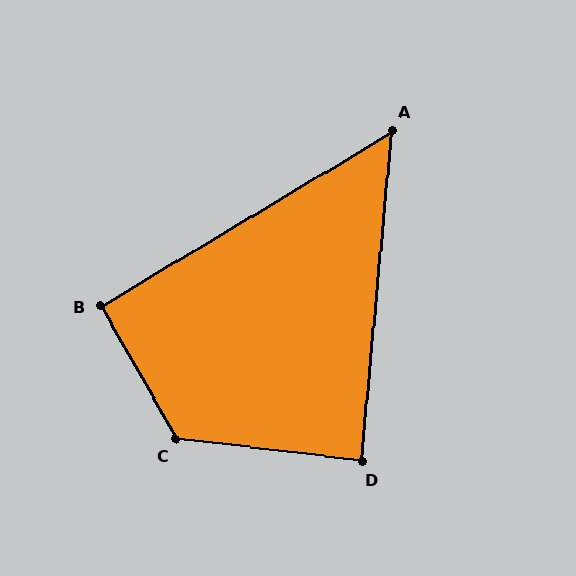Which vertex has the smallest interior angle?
A, at approximately 54 degrees.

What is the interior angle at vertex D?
Approximately 89 degrees (approximately right).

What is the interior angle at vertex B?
Approximately 91 degrees (approximately right).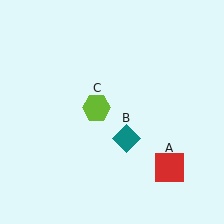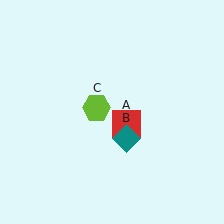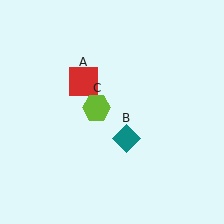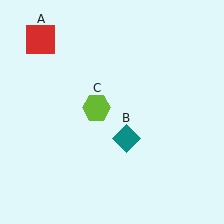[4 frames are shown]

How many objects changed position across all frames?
1 object changed position: red square (object A).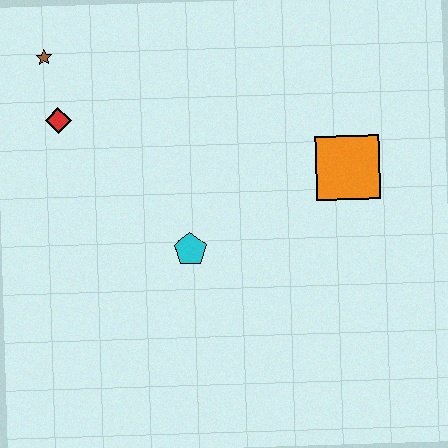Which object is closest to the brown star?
The red diamond is closest to the brown star.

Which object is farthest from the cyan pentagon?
The brown star is farthest from the cyan pentagon.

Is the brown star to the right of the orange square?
No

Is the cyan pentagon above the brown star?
No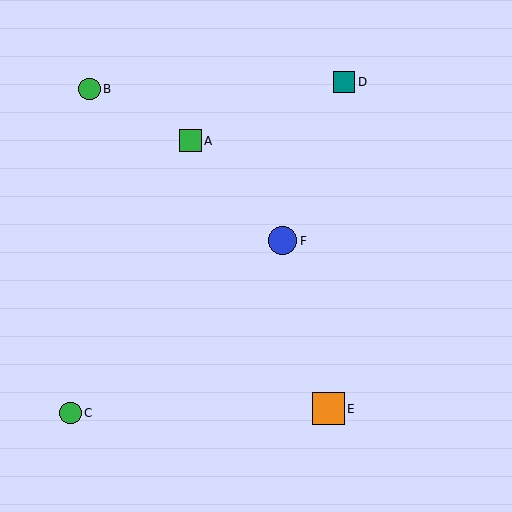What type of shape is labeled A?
Shape A is a green square.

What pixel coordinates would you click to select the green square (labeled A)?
Click at (190, 141) to select the green square A.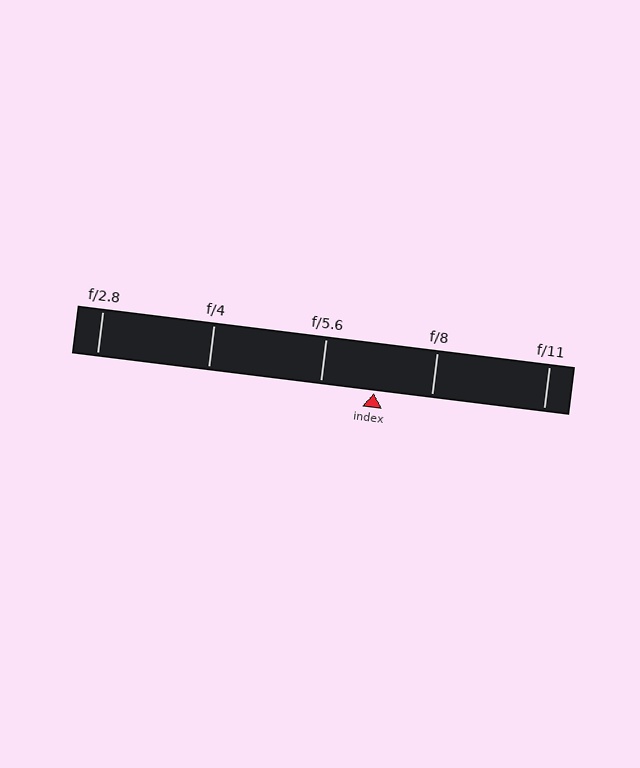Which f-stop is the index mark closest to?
The index mark is closest to f/5.6.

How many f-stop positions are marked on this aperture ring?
There are 5 f-stop positions marked.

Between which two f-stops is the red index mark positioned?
The index mark is between f/5.6 and f/8.